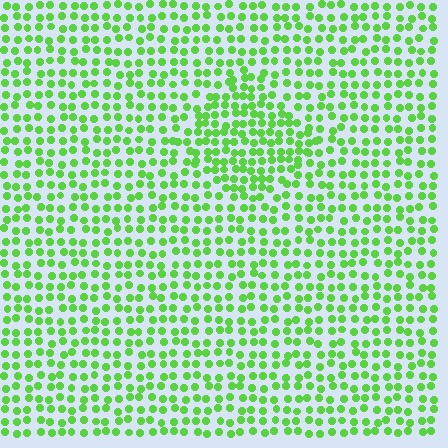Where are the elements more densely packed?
The elements are more densely packed inside the diamond boundary.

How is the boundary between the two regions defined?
The boundary is defined by a change in element density (approximately 1.5x ratio). All elements are the same color, size, and shape.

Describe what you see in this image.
The image contains small lime elements arranged at two different densities. A diamond-shaped region is visible where the elements are more densely packed than the surrounding area.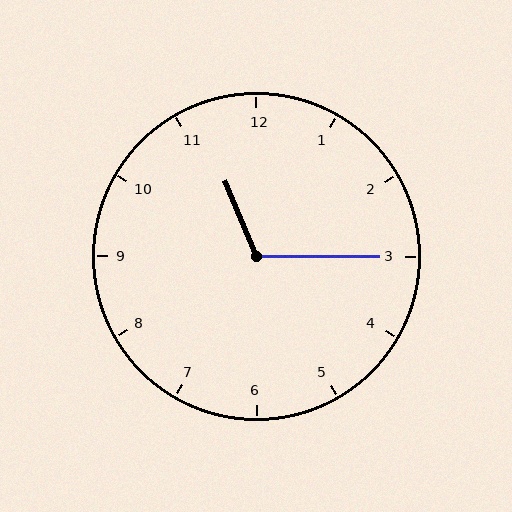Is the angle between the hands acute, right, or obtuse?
It is obtuse.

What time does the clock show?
11:15.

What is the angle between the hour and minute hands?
Approximately 112 degrees.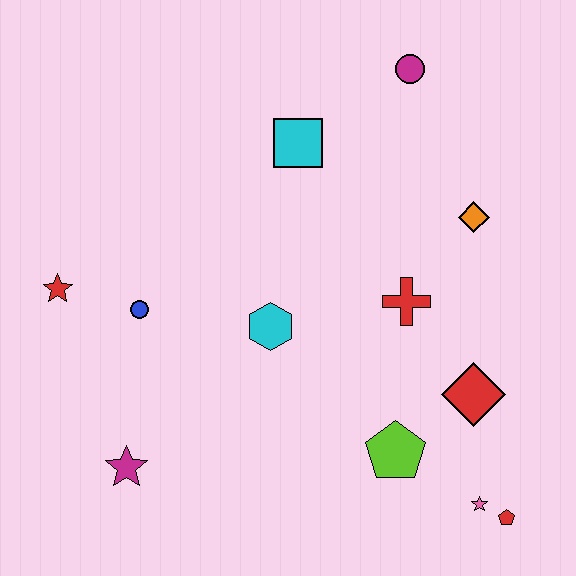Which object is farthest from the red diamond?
The red star is farthest from the red diamond.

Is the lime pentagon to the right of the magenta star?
Yes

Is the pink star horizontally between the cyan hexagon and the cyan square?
No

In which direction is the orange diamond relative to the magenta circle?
The orange diamond is below the magenta circle.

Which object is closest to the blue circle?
The red star is closest to the blue circle.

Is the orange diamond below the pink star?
No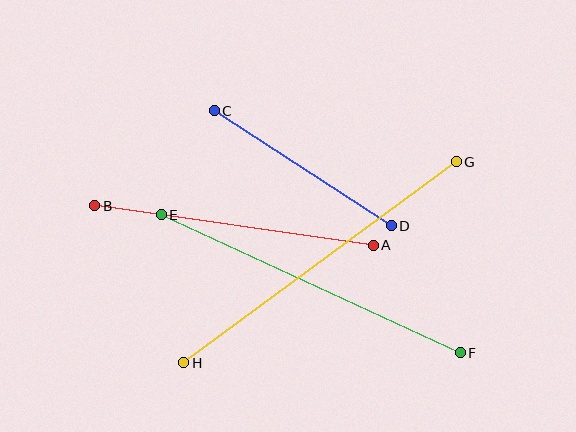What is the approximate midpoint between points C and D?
The midpoint is at approximately (303, 168) pixels.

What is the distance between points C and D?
The distance is approximately 211 pixels.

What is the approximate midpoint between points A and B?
The midpoint is at approximately (234, 226) pixels.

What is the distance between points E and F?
The distance is approximately 329 pixels.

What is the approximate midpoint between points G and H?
The midpoint is at approximately (320, 262) pixels.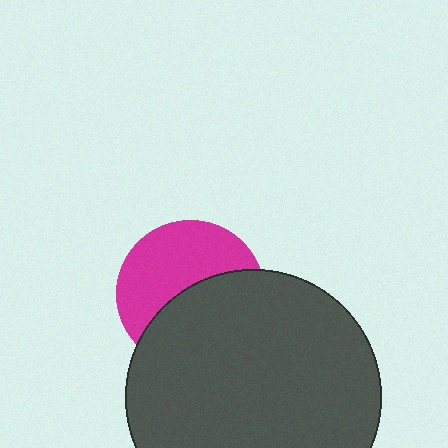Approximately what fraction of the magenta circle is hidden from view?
Roughly 50% of the magenta circle is hidden behind the dark gray circle.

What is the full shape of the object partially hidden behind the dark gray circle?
The partially hidden object is a magenta circle.